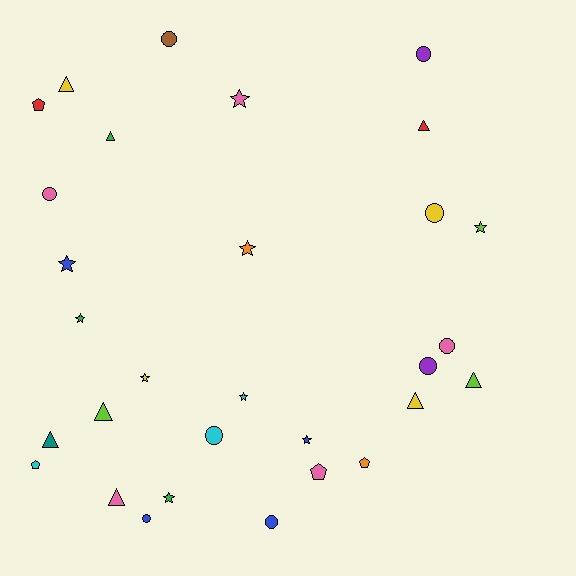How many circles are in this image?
There are 9 circles.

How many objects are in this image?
There are 30 objects.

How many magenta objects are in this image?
There are no magenta objects.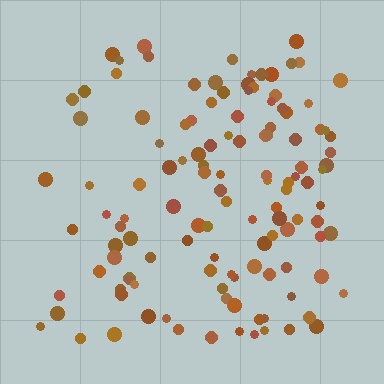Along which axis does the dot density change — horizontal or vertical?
Horizontal.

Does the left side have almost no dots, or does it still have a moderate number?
Still a moderate number, just noticeably fewer than the right.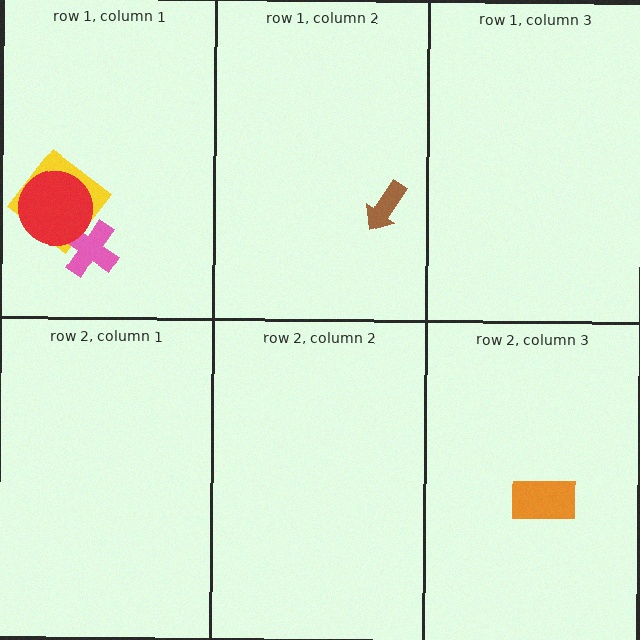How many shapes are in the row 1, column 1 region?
3.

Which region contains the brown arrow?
The row 1, column 2 region.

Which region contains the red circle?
The row 1, column 1 region.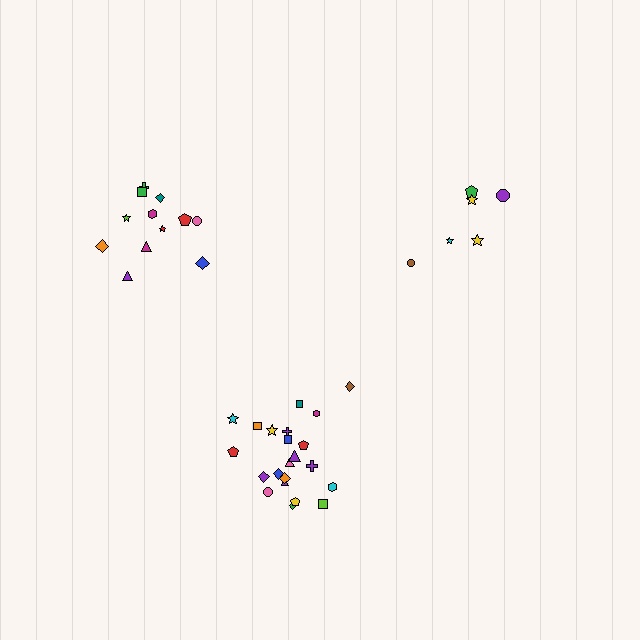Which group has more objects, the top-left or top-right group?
The top-left group.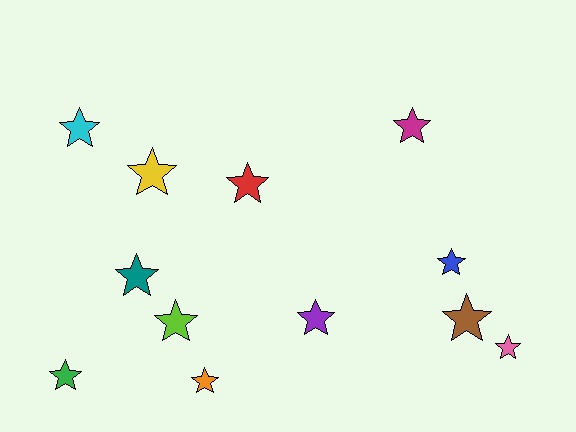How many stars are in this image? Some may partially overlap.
There are 12 stars.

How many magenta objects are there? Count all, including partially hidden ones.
There is 1 magenta object.